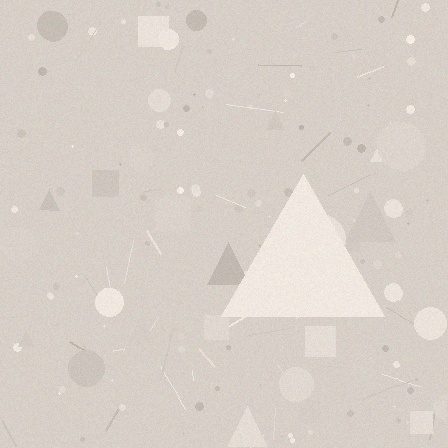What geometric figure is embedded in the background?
A triangle is embedded in the background.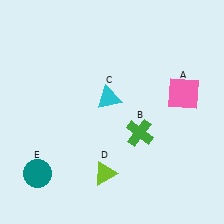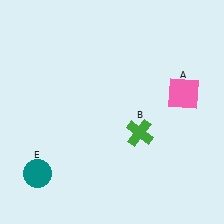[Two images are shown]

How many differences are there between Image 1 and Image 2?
There are 2 differences between the two images.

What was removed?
The cyan triangle (C), the lime triangle (D) were removed in Image 2.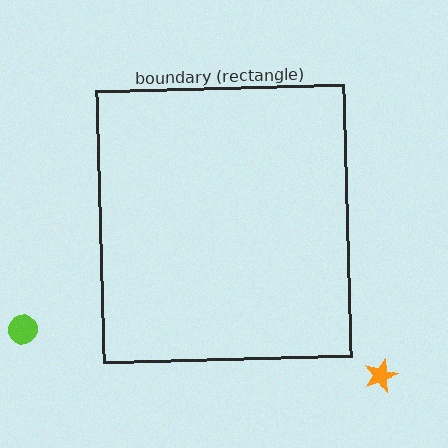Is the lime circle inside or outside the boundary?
Outside.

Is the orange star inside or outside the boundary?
Outside.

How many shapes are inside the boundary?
0 inside, 2 outside.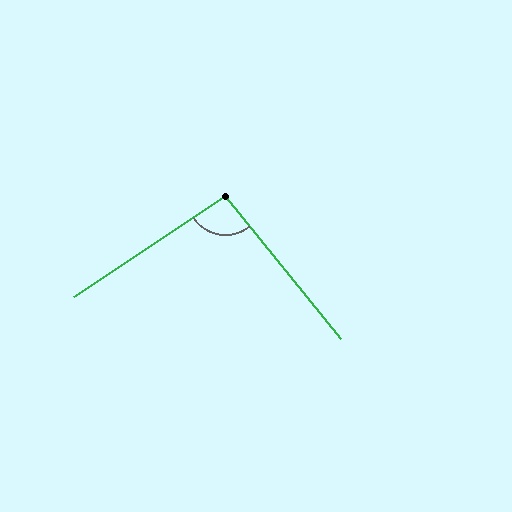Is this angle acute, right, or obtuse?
It is obtuse.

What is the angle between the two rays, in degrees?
Approximately 95 degrees.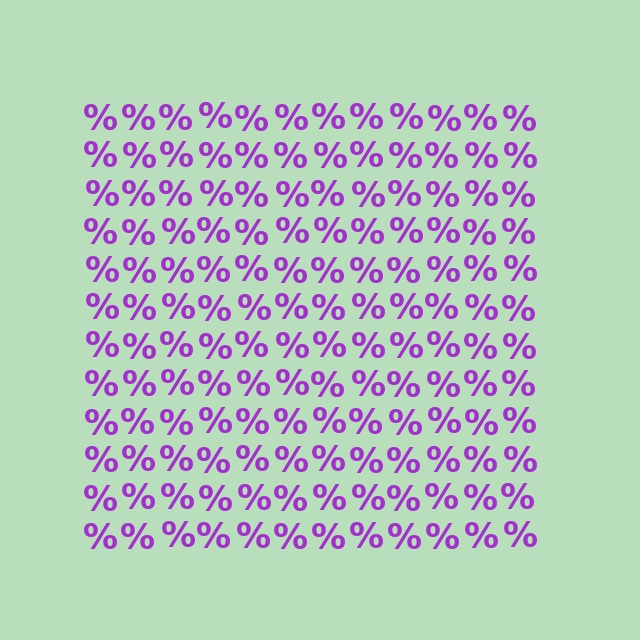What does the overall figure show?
The overall figure shows a square.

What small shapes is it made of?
It is made of small percent signs.